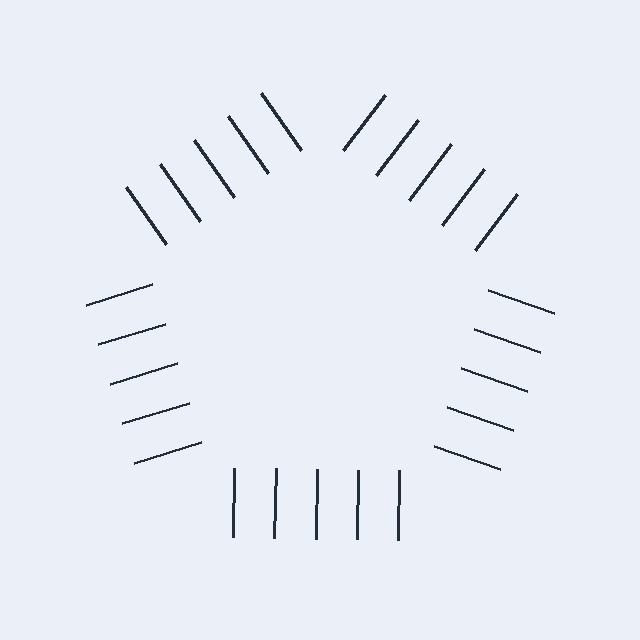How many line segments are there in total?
25 — 5 along each of the 5 edges.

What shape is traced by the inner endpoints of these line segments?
An illusory pentagon — the line segments terminate on its edges but no continuous stroke is drawn.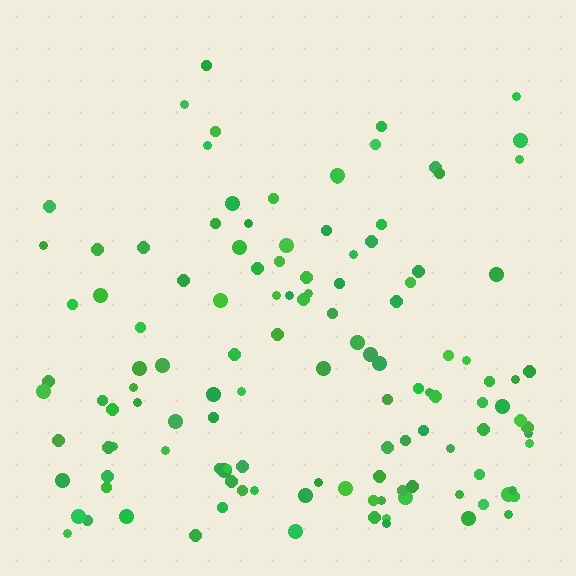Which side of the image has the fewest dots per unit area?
The top.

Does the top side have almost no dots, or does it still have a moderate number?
Still a moderate number, just noticeably fewer than the bottom.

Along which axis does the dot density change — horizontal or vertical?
Vertical.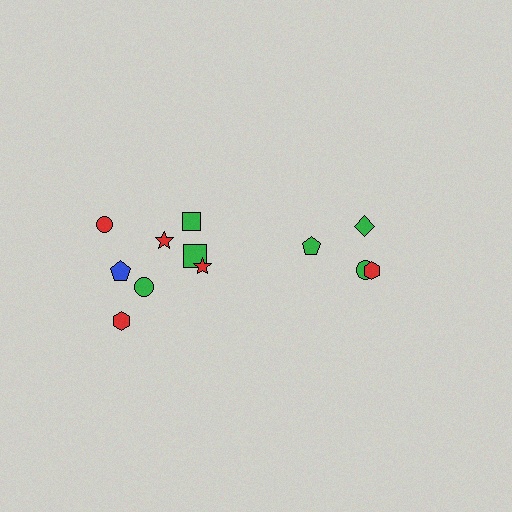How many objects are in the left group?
There are 8 objects.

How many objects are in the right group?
There are 4 objects.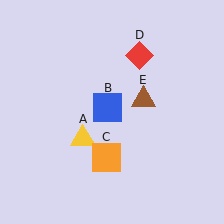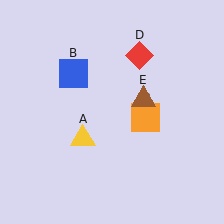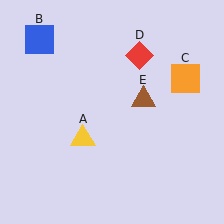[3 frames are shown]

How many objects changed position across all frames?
2 objects changed position: blue square (object B), orange square (object C).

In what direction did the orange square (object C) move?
The orange square (object C) moved up and to the right.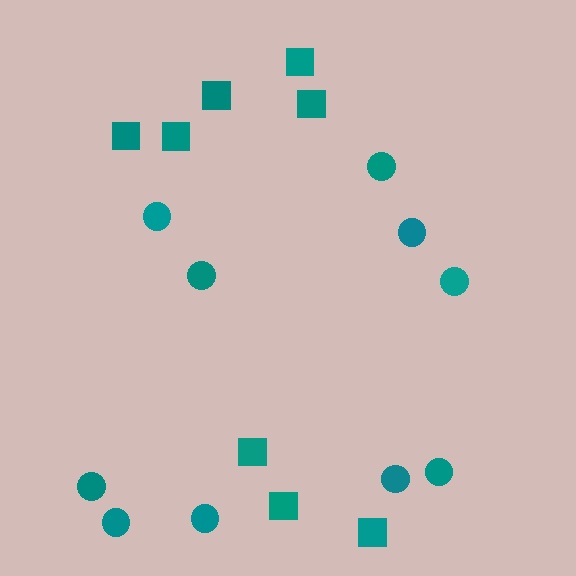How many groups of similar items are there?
There are 2 groups: one group of squares (8) and one group of circles (10).